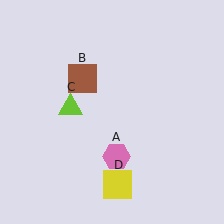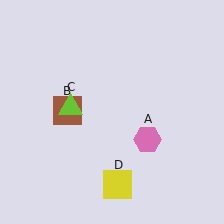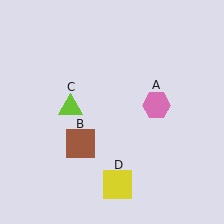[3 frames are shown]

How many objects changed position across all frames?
2 objects changed position: pink hexagon (object A), brown square (object B).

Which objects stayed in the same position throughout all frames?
Lime triangle (object C) and yellow square (object D) remained stationary.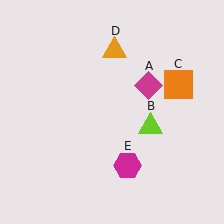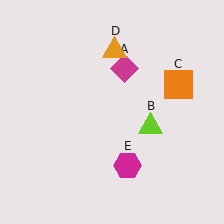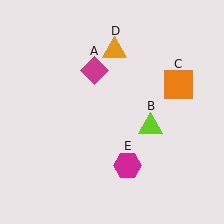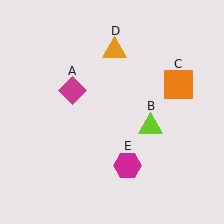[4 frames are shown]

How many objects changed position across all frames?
1 object changed position: magenta diamond (object A).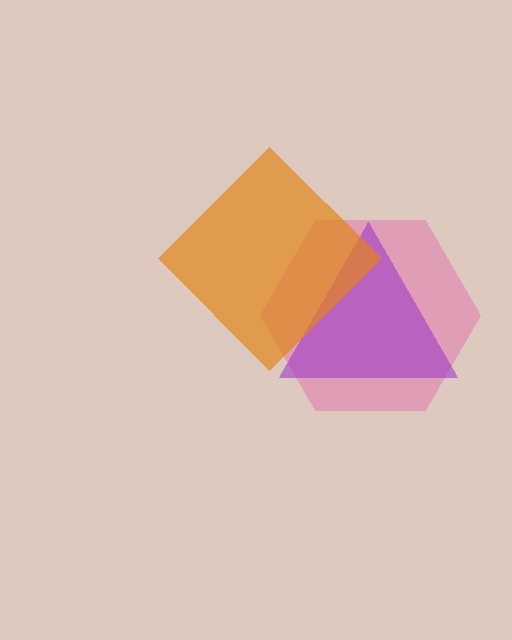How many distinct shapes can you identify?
There are 3 distinct shapes: a pink hexagon, a purple triangle, an orange diamond.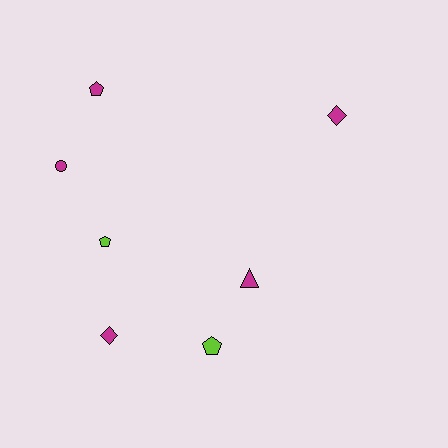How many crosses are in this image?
There are no crosses.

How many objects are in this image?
There are 7 objects.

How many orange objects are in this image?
There are no orange objects.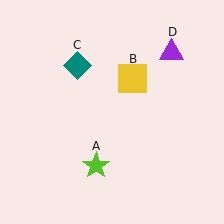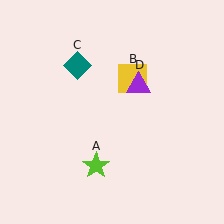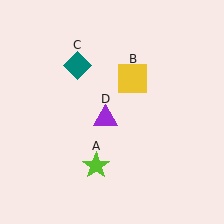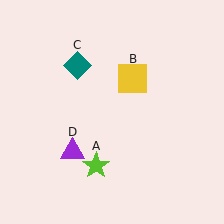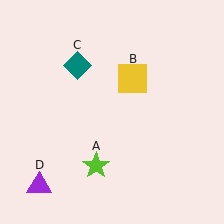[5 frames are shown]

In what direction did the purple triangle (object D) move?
The purple triangle (object D) moved down and to the left.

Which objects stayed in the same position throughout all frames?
Lime star (object A) and yellow square (object B) and teal diamond (object C) remained stationary.